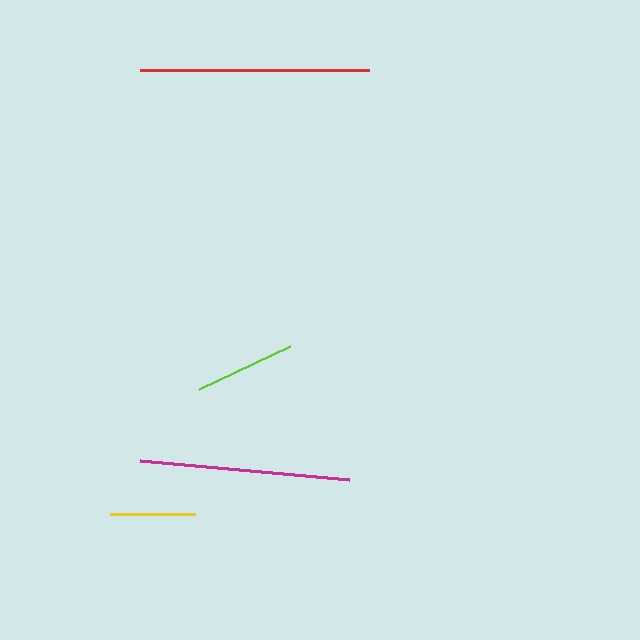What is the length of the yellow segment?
The yellow segment is approximately 84 pixels long.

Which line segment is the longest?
The red line is the longest at approximately 229 pixels.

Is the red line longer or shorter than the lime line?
The red line is longer than the lime line.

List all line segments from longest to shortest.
From longest to shortest: red, magenta, lime, yellow.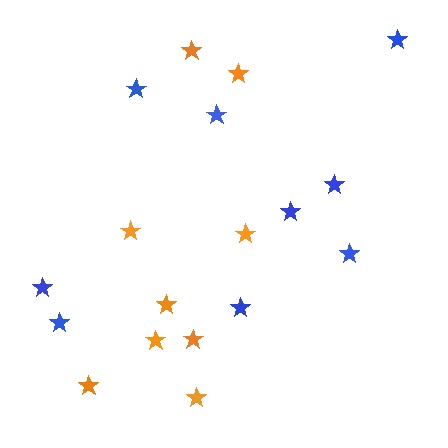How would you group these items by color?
There are 2 groups: one group of orange stars (9) and one group of blue stars (9).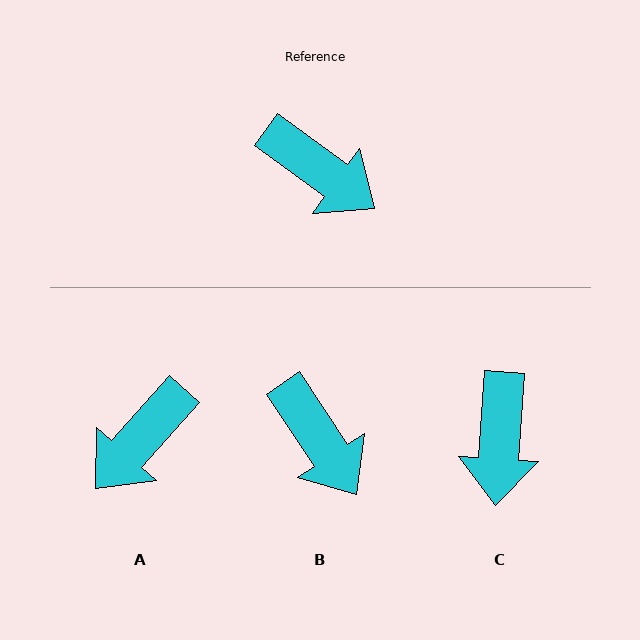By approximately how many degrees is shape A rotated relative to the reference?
Approximately 96 degrees clockwise.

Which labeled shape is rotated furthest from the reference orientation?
A, about 96 degrees away.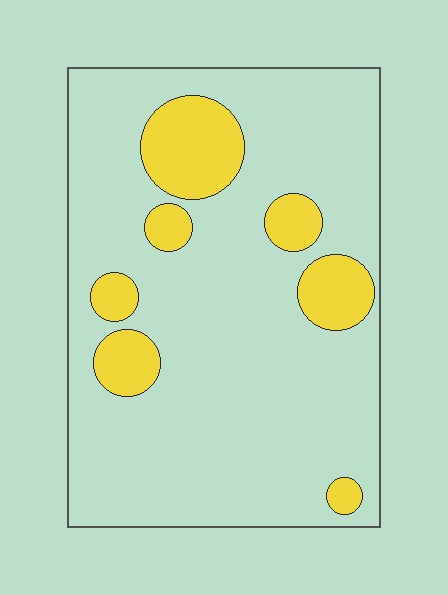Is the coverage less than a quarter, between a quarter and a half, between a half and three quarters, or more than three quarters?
Less than a quarter.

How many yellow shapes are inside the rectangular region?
7.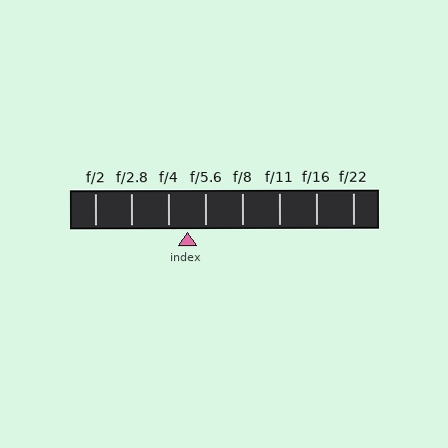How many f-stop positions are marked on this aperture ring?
There are 8 f-stop positions marked.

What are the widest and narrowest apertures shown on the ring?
The widest aperture shown is f/2 and the narrowest is f/22.